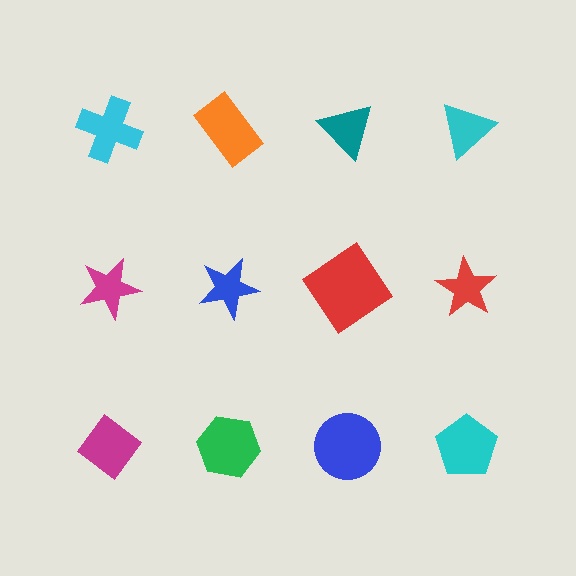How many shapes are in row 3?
4 shapes.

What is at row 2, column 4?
A red star.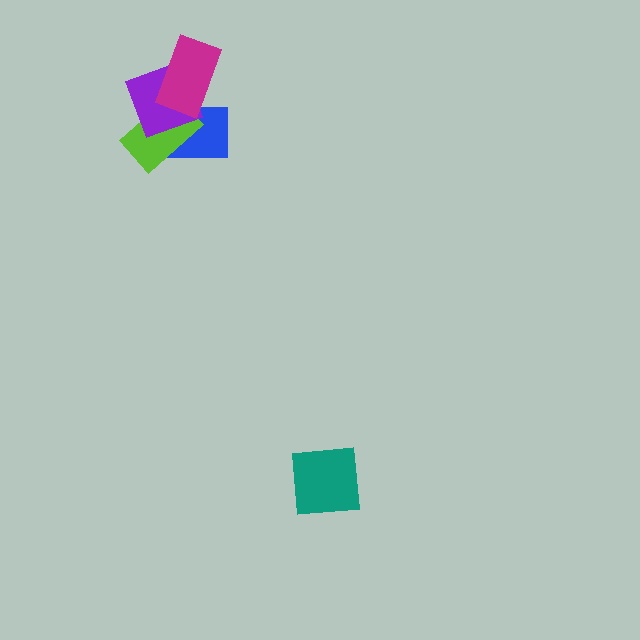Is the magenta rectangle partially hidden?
No, no other shape covers it.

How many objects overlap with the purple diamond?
3 objects overlap with the purple diamond.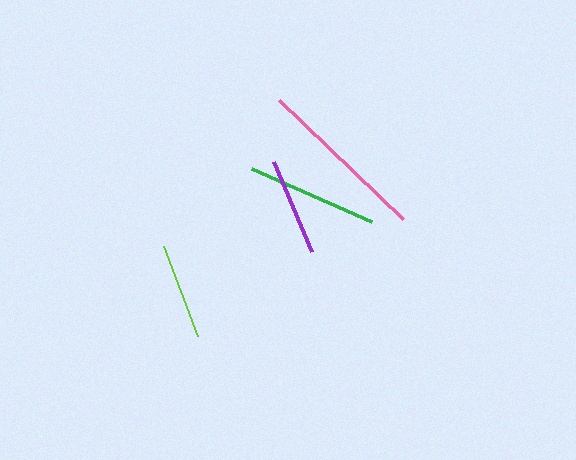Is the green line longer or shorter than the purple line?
The green line is longer than the purple line.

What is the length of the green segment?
The green segment is approximately 131 pixels long.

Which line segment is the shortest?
The lime line is the shortest at approximately 97 pixels.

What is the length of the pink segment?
The pink segment is approximately 172 pixels long.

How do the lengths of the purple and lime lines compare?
The purple and lime lines are approximately the same length.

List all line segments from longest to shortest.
From longest to shortest: pink, green, purple, lime.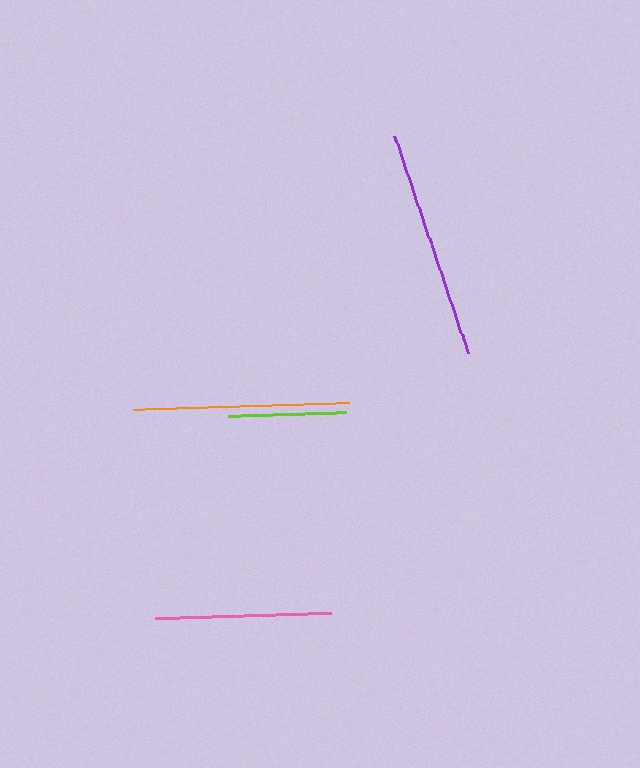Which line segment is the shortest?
The lime line is the shortest at approximately 118 pixels.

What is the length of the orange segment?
The orange segment is approximately 216 pixels long.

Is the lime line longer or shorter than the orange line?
The orange line is longer than the lime line.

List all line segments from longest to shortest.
From longest to shortest: purple, orange, pink, lime.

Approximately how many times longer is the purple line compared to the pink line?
The purple line is approximately 1.3 times the length of the pink line.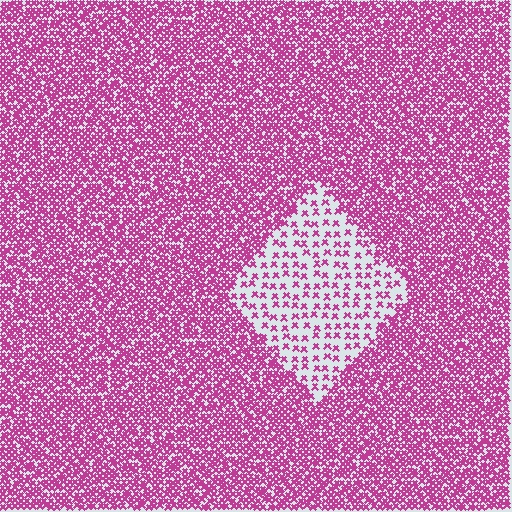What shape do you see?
I see a diamond.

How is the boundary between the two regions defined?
The boundary is defined by a change in element density (approximately 2.9x ratio). All elements are the same color, size, and shape.